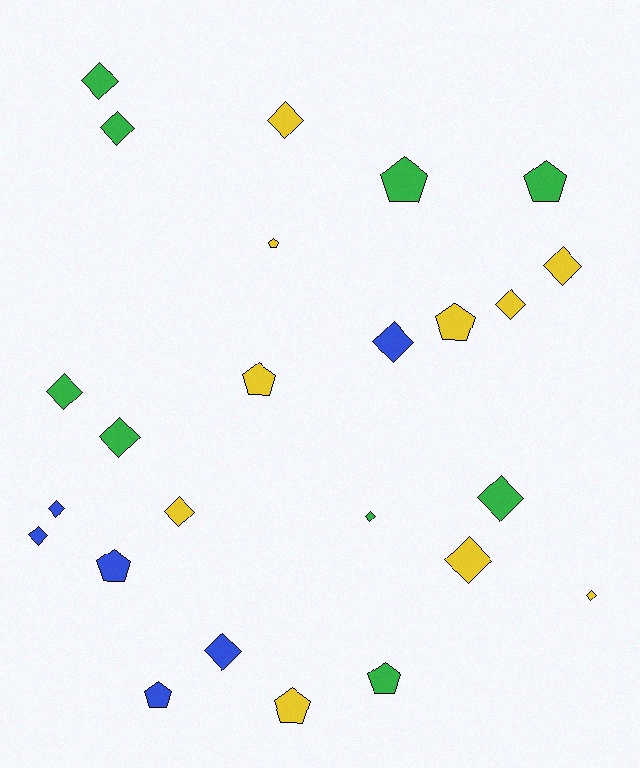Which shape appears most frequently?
Diamond, with 16 objects.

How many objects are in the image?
There are 25 objects.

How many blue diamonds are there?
There are 4 blue diamonds.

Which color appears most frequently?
Yellow, with 10 objects.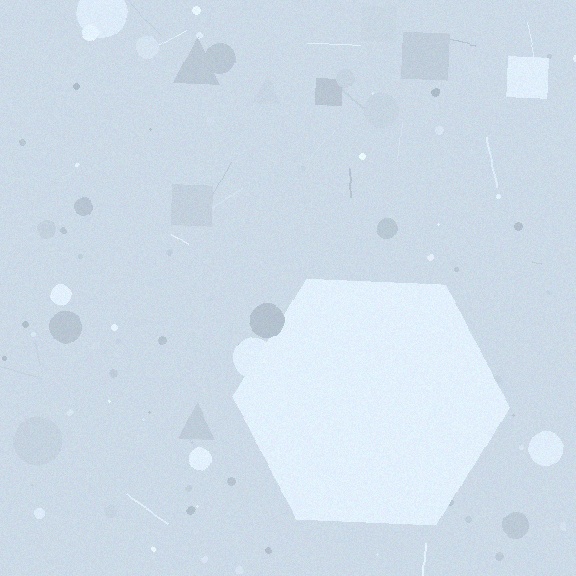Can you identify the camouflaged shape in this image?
The camouflaged shape is a hexagon.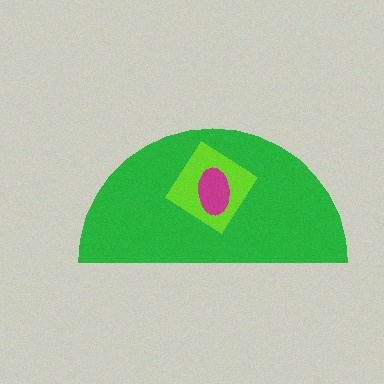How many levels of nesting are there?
3.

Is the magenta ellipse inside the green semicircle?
Yes.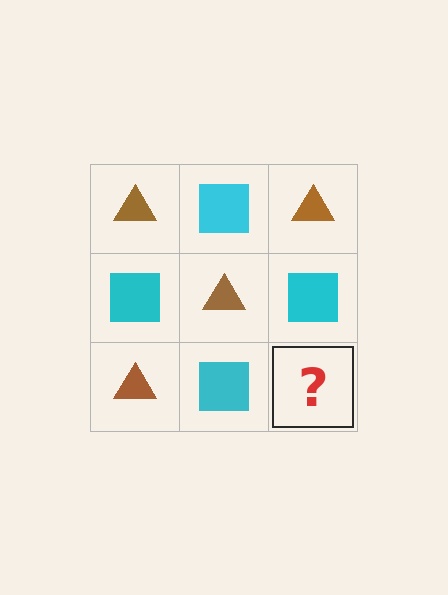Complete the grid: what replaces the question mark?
The question mark should be replaced with a brown triangle.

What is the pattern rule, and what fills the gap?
The rule is that it alternates brown triangle and cyan square in a checkerboard pattern. The gap should be filled with a brown triangle.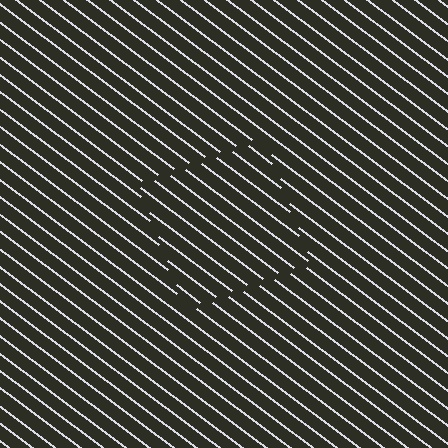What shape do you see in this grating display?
An illusory square. The interior of the shape contains the same grating, shifted by half a period — the contour is defined by the phase discontinuity where line-ends from the inner and outer gratings abut.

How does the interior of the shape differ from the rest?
The interior of the shape contains the same grating, shifted by half a period — the contour is defined by the phase discontinuity where line-ends from the inner and outer gratings abut.